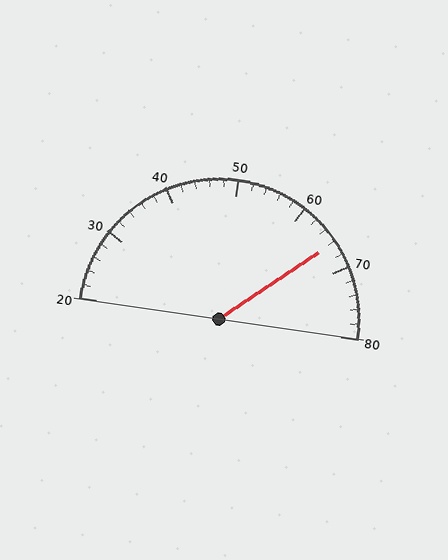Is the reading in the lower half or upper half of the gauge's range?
The reading is in the upper half of the range (20 to 80).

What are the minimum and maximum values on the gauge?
The gauge ranges from 20 to 80.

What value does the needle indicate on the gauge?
The needle indicates approximately 66.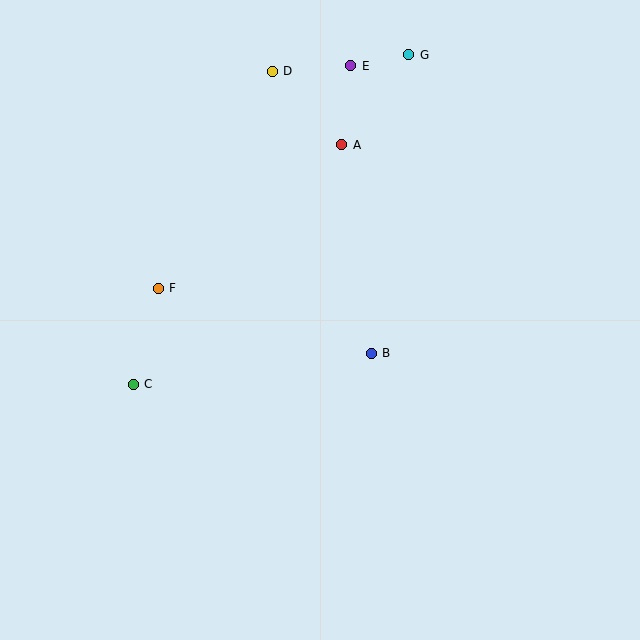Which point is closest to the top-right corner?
Point G is closest to the top-right corner.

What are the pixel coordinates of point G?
Point G is at (408, 55).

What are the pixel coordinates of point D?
Point D is at (272, 71).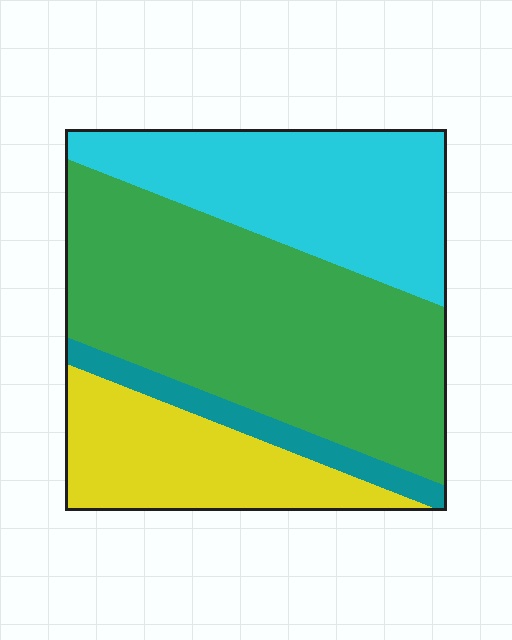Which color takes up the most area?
Green, at roughly 45%.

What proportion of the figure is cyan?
Cyan takes up about one quarter (1/4) of the figure.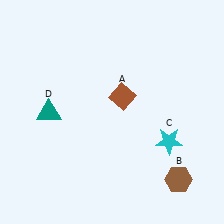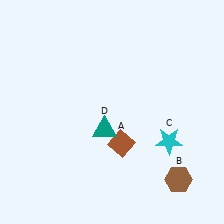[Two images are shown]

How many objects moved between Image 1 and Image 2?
2 objects moved between the two images.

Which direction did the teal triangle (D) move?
The teal triangle (D) moved right.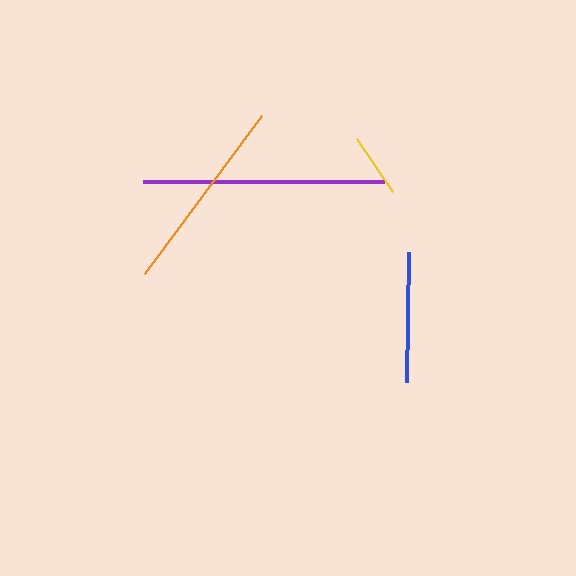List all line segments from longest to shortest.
From longest to shortest: purple, orange, blue, yellow.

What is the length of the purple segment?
The purple segment is approximately 241 pixels long.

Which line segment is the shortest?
The yellow line is the shortest at approximately 64 pixels.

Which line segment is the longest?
The purple line is the longest at approximately 241 pixels.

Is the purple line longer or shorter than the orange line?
The purple line is longer than the orange line.